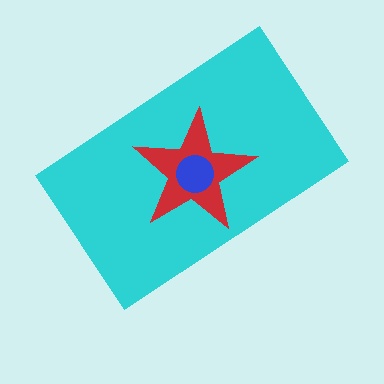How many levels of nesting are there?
3.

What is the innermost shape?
The blue circle.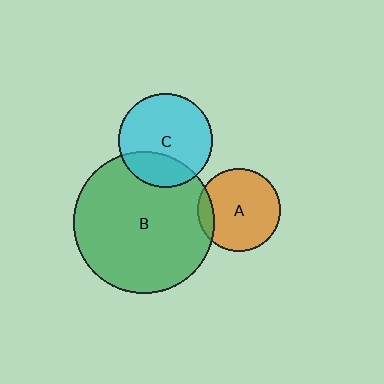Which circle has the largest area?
Circle B (green).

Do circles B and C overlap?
Yes.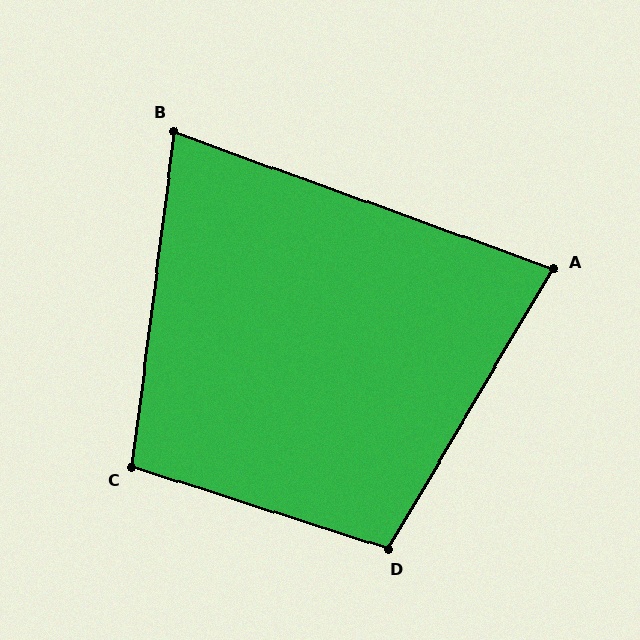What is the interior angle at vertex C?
Approximately 101 degrees (obtuse).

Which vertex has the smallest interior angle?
B, at approximately 77 degrees.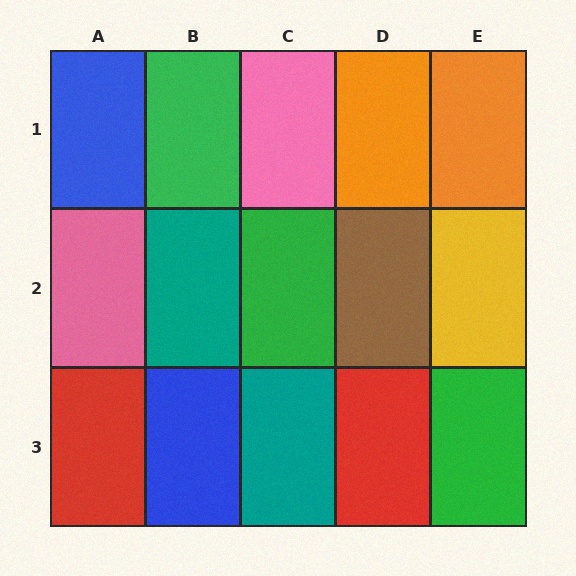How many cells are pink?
2 cells are pink.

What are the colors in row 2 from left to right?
Pink, teal, green, brown, yellow.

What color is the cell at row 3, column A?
Red.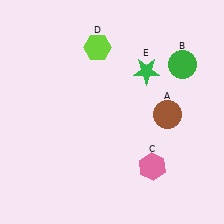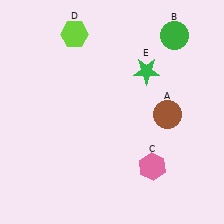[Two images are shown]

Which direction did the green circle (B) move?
The green circle (B) moved up.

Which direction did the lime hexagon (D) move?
The lime hexagon (D) moved left.